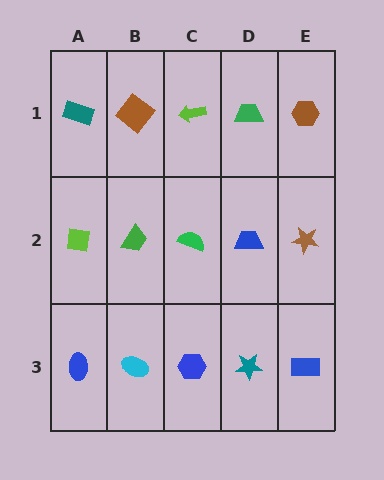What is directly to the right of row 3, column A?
A cyan ellipse.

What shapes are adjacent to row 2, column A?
A teal rectangle (row 1, column A), a blue ellipse (row 3, column A), a green trapezoid (row 2, column B).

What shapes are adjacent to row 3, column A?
A lime square (row 2, column A), a cyan ellipse (row 3, column B).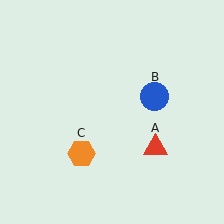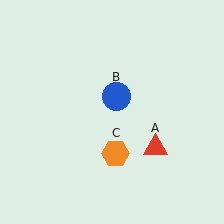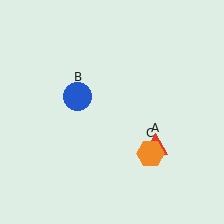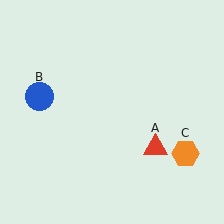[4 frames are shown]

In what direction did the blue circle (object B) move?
The blue circle (object B) moved left.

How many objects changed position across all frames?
2 objects changed position: blue circle (object B), orange hexagon (object C).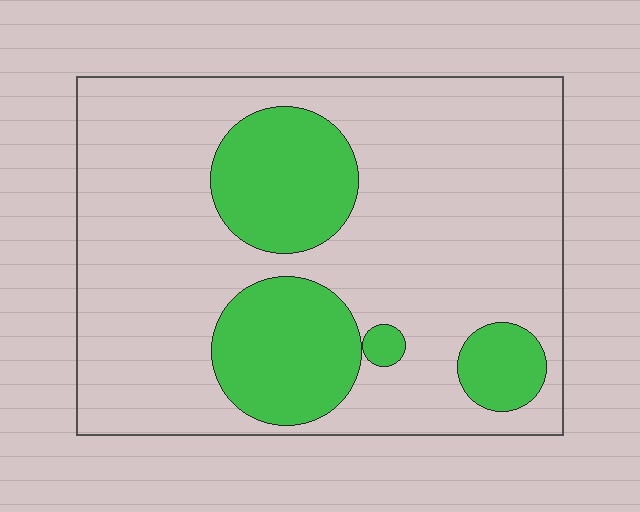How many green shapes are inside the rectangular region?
4.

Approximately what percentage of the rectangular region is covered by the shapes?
Approximately 25%.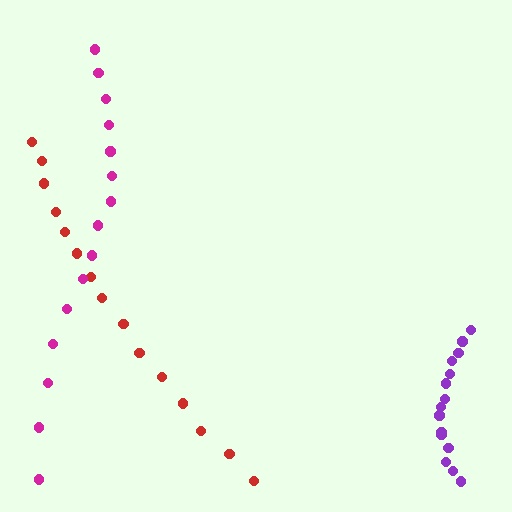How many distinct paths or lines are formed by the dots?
There are 3 distinct paths.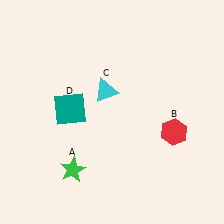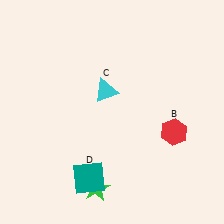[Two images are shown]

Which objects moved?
The objects that moved are: the green star (A), the teal square (D).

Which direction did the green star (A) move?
The green star (A) moved right.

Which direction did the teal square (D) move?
The teal square (D) moved down.